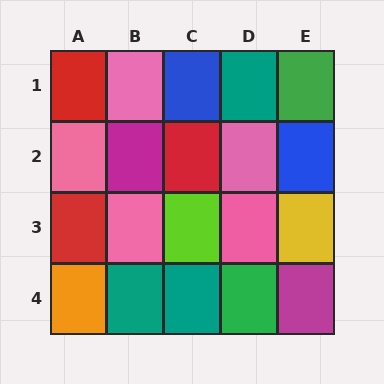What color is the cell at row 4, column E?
Magenta.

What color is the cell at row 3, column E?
Yellow.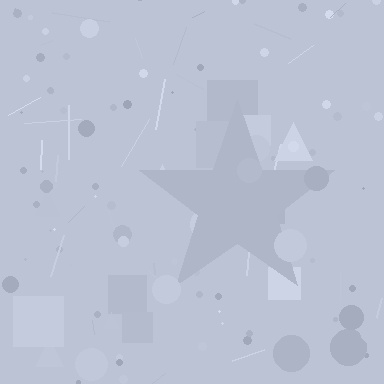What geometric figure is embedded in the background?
A star is embedded in the background.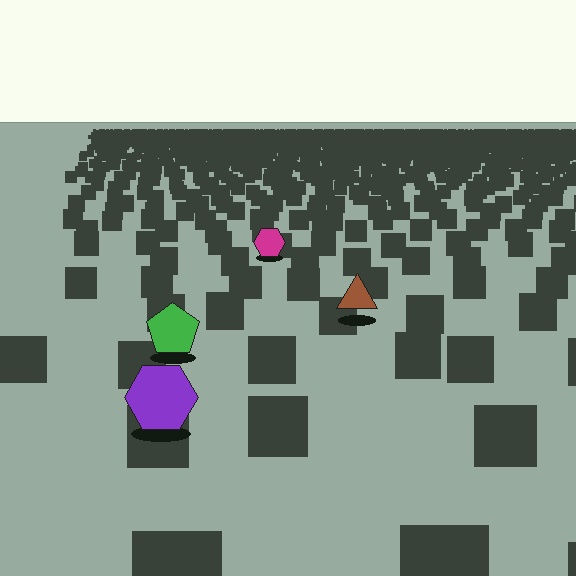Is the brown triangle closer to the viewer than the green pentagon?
No. The green pentagon is closer — you can tell from the texture gradient: the ground texture is coarser near it.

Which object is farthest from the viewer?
The magenta hexagon is farthest from the viewer. It appears smaller and the ground texture around it is denser.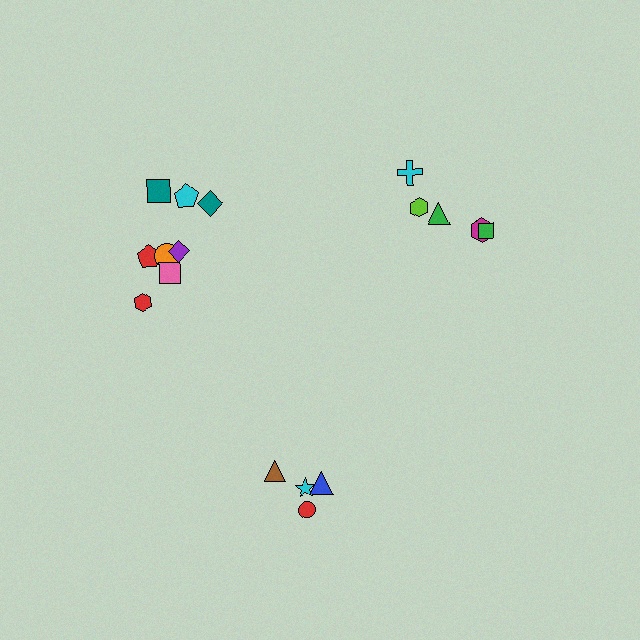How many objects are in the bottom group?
There are 4 objects.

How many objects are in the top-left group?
There are 8 objects.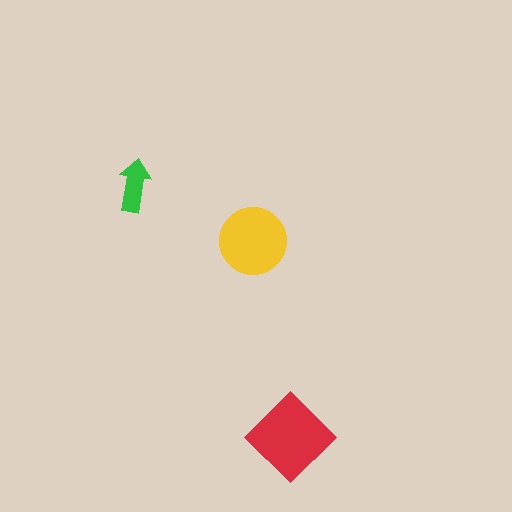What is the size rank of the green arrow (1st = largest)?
3rd.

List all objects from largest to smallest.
The red diamond, the yellow circle, the green arrow.